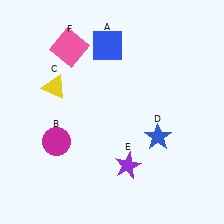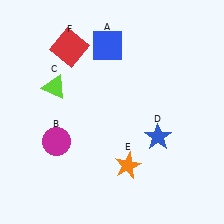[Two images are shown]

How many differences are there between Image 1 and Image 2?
There are 3 differences between the two images.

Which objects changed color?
C changed from yellow to lime. E changed from purple to orange. F changed from pink to red.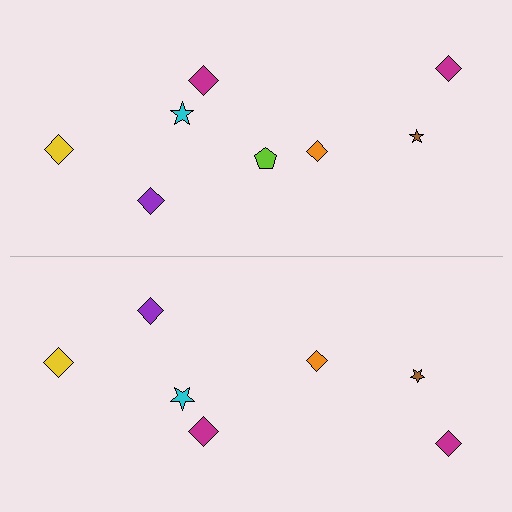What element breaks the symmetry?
A lime pentagon is missing from the bottom side.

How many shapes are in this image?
There are 15 shapes in this image.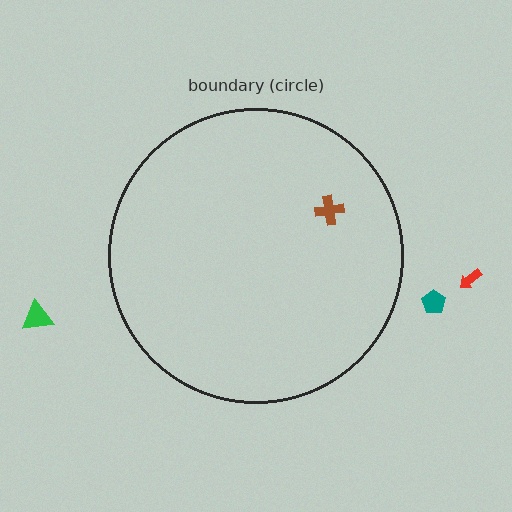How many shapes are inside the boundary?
1 inside, 3 outside.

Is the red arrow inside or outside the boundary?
Outside.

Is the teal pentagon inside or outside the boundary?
Outside.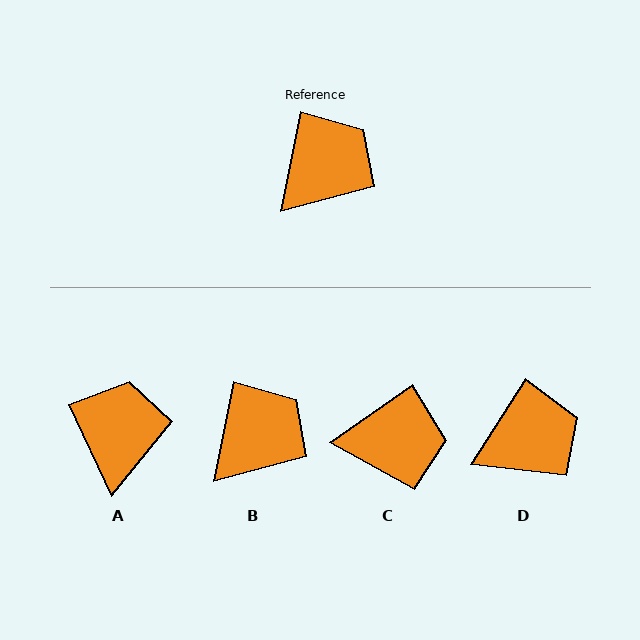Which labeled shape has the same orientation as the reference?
B.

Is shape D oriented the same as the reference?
No, it is off by about 21 degrees.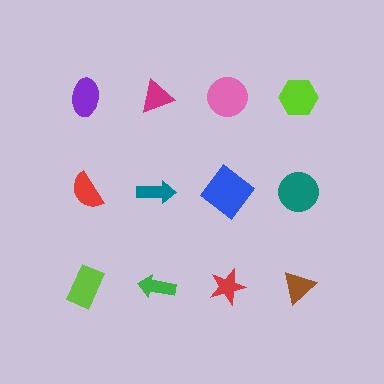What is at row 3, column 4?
A brown triangle.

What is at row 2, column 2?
A teal arrow.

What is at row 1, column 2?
A magenta triangle.